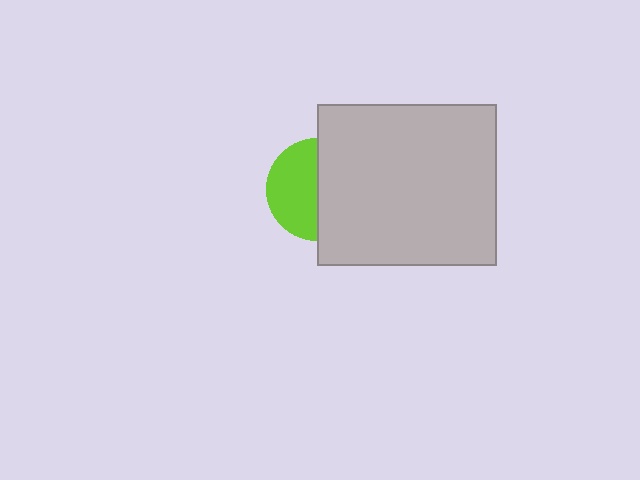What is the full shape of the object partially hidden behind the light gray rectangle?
The partially hidden object is a lime circle.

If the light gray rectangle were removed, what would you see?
You would see the complete lime circle.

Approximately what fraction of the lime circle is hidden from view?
Roughly 50% of the lime circle is hidden behind the light gray rectangle.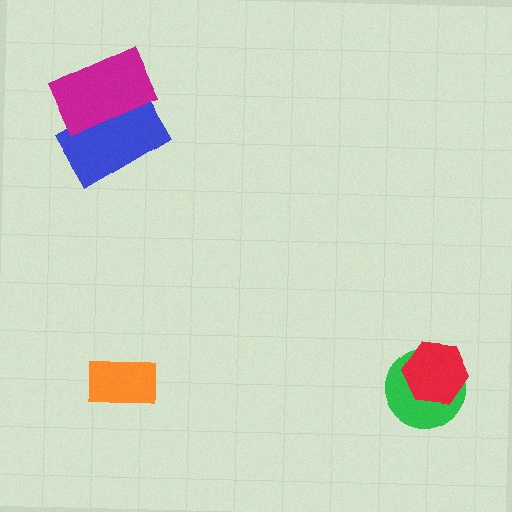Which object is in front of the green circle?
The red hexagon is in front of the green circle.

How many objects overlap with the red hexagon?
1 object overlaps with the red hexagon.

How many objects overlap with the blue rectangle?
1 object overlaps with the blue rectangle.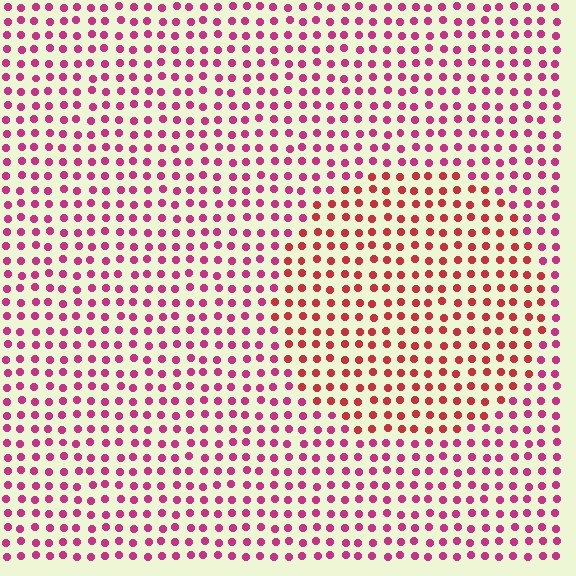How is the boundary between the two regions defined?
The boundary is defined purely by a slight shift in hue (about 31 degrees). Spacing, size, and orientation are identical on both sides.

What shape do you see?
I see a circle.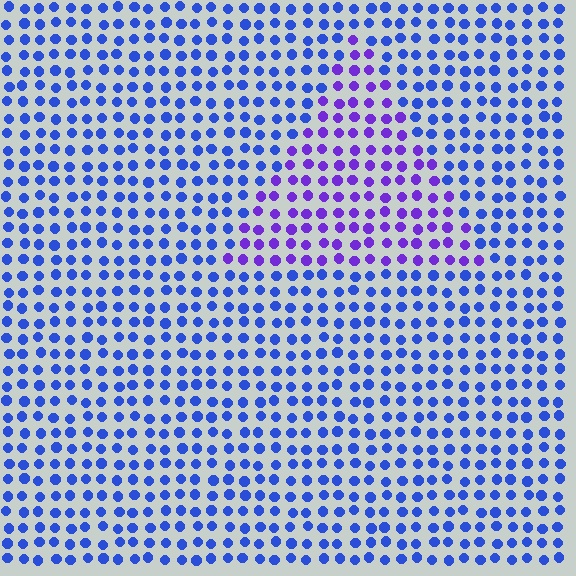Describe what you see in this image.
The image is filled with small blue elements in a uniform arrangement. A triangle-shaped region is visible where the elements are tinted to a slightly different hue, forming a subtle color boundary.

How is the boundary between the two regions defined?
The boundary is defined purely by a slight shift in hue (about 38 degrees). Spacing, size, and orientation are identical on both sides.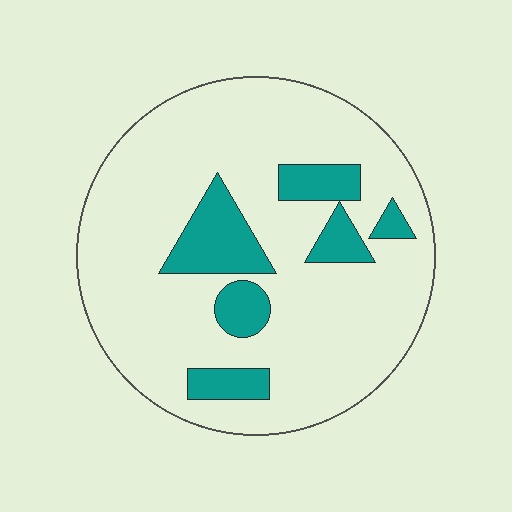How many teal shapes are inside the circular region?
6.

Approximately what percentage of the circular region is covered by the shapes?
Approximately 15%.